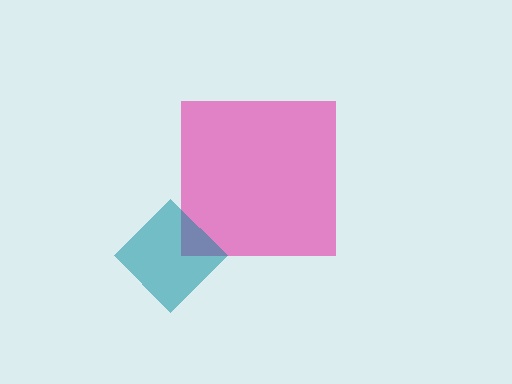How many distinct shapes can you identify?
There are 2 distinct shapes: a pink square, a teal diamond.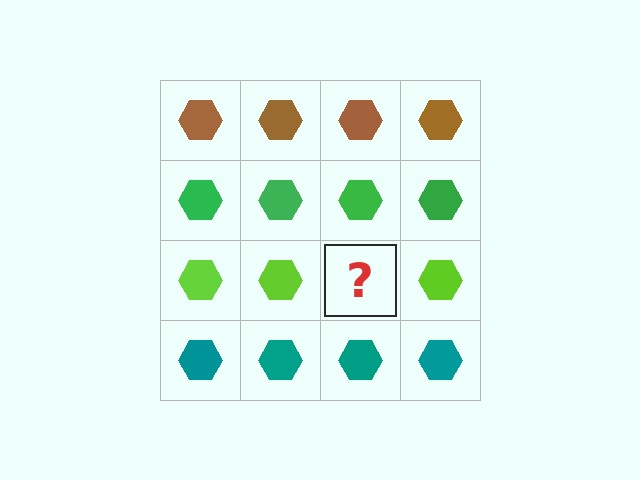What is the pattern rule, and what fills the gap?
The rule is that each row has a consistent color. The gap should be filled with a lime hexagon.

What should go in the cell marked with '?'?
The missing cell should contain a lime hexagon.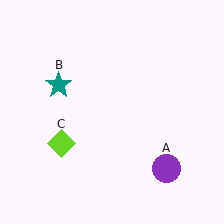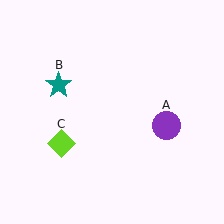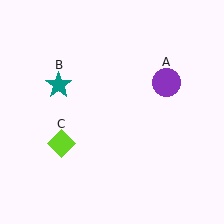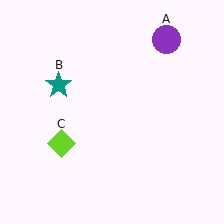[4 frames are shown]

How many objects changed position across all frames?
1 object changed position: purple circle (object A).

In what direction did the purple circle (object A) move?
The purple circle (object A) moved up.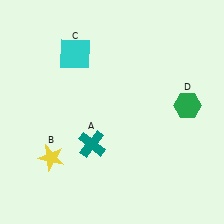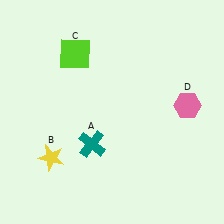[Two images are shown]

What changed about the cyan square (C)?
In Image 1, C is cyan. In Image 2, it changed to lime.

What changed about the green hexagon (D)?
In Image 1, D is green. In Image 2, it changed to pink.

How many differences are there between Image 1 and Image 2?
There are 2 differences between the two images.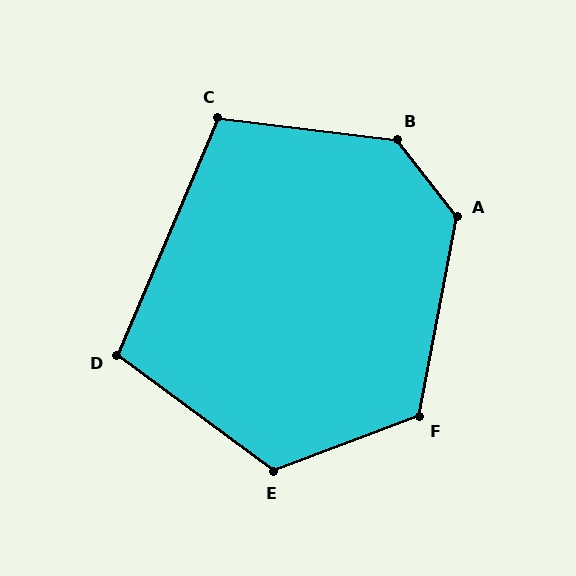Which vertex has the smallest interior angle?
D, at approximately 104 degrees.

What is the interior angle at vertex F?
Approximately 121 degrees (obtuse).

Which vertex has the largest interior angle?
B, at approximately 135 degrees.